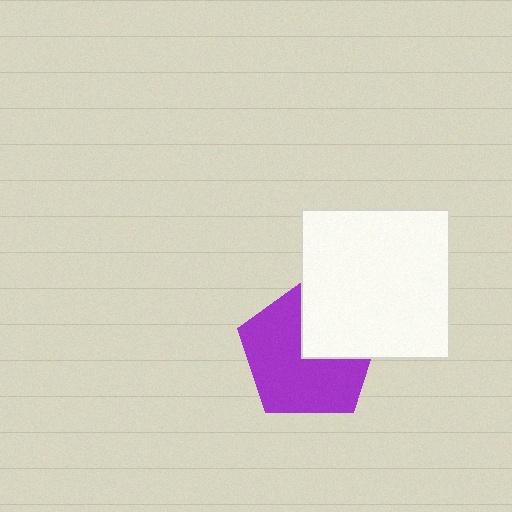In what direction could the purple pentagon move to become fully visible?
The purple pentagon could move toward the lower-left. That would shift it out from behind the white square entirely.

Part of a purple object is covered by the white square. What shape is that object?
It is a pentagon.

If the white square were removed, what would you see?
You would see the complete purple pentagon.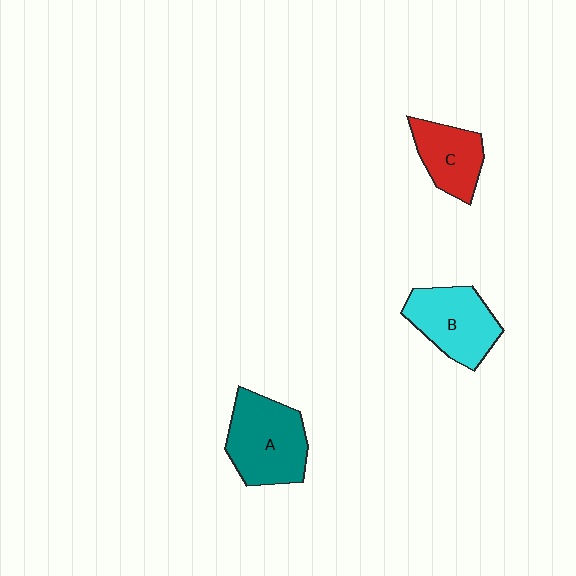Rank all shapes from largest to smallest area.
From largest to smallest: A (teal), B (cyan), C (red).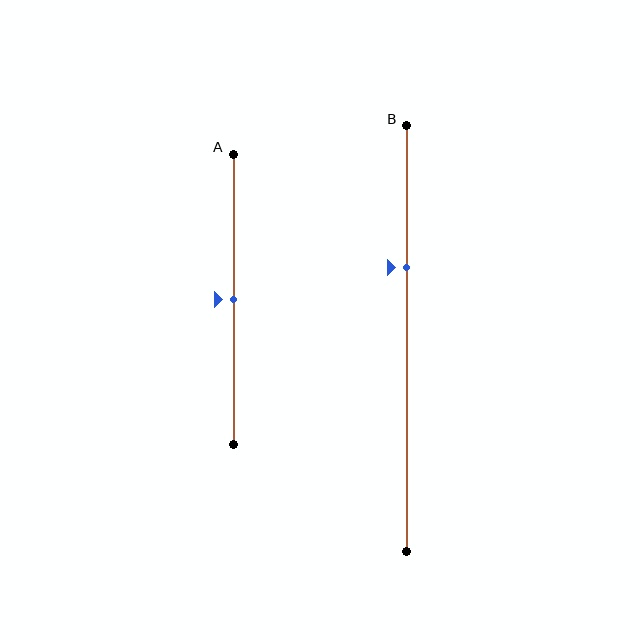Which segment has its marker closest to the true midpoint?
Segment A has its marker closest to the true midpoint.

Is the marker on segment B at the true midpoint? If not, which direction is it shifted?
No, the marker on segment B is shifted upward by about 17% of the segment length.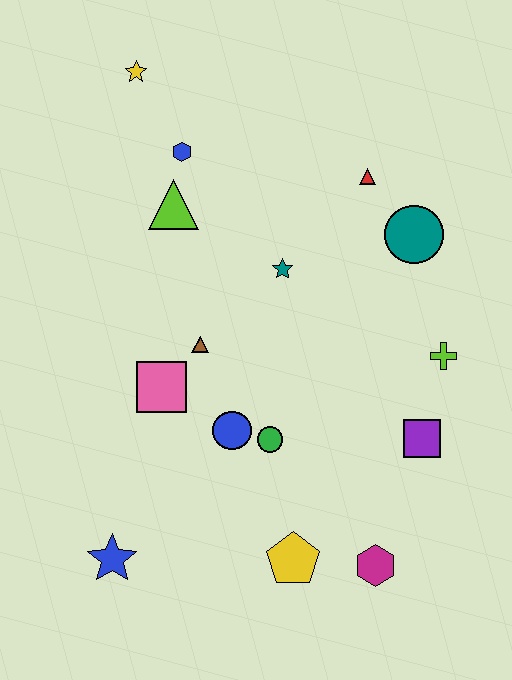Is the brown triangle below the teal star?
Yes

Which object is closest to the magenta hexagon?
The yellow pentagon is closest to the magenta hexagon.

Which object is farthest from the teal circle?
The blue star is farthest from the teal circle.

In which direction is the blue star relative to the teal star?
The blue star is below the teal star.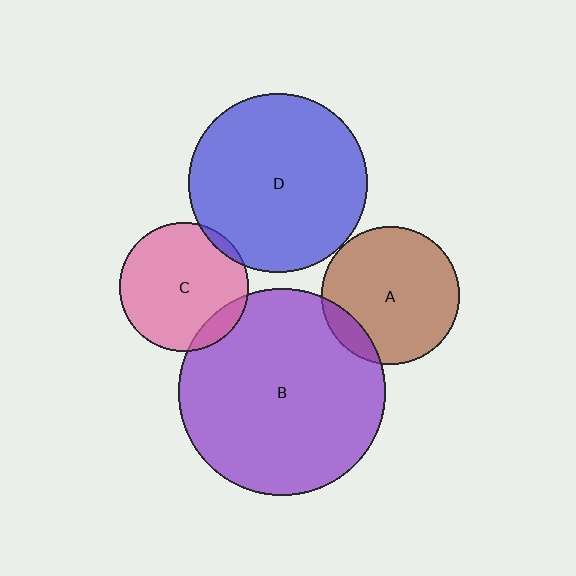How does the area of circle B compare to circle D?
Approximately 1.3 times.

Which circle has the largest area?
Circle B (purple).